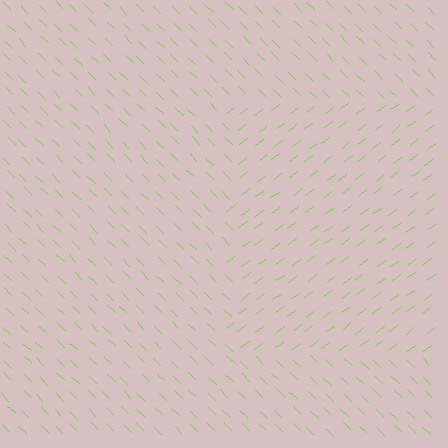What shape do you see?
I see a rectangle.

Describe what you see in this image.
The image is filled with small lime line segments. A rectangle region in the image has lines oriented differently from the surrounding lines, creating a visible texture boundary.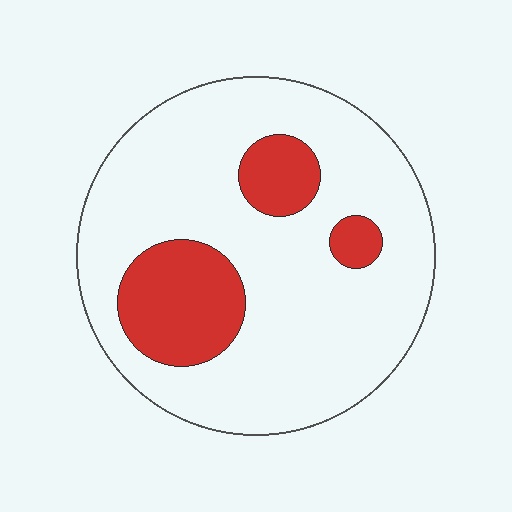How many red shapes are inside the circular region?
3.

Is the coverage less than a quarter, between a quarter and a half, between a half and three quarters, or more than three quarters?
Less than a quarter.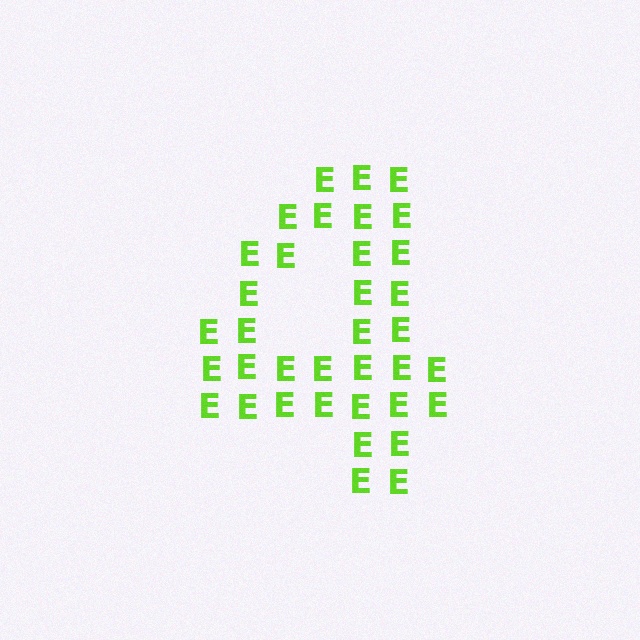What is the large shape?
The large shape is the digit 4.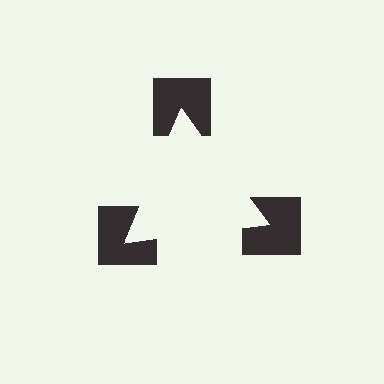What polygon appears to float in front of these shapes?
An illusory triangle — its edges are inferred from the aligned wedge cuts in the notched squares, not physically drawn.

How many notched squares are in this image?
There are 3 — one at each vertex of the illusory triangle.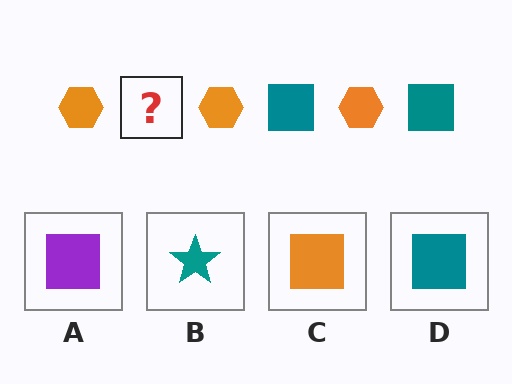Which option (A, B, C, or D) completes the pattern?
D.